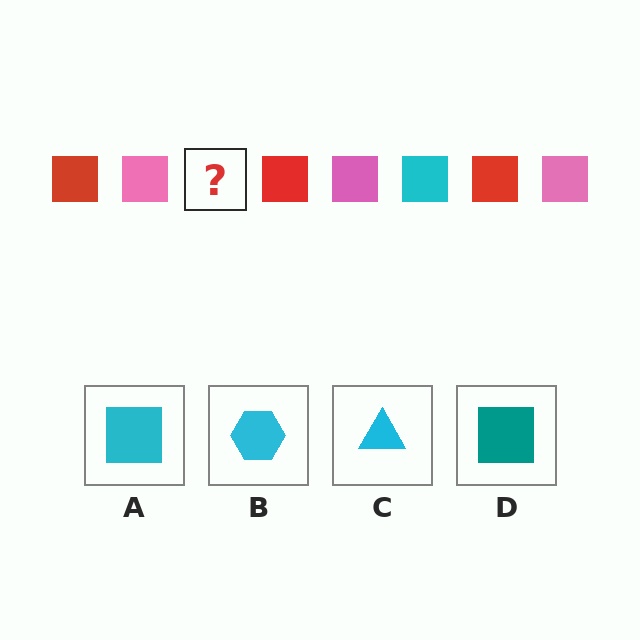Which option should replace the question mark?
Option A.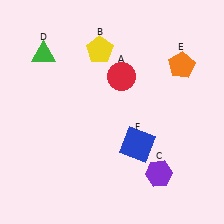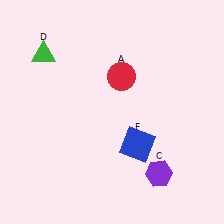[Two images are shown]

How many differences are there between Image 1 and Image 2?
There are 2 differences between the two images.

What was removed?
The yellow pentagon (B), the orange pentagon (E) were removed in Image 2.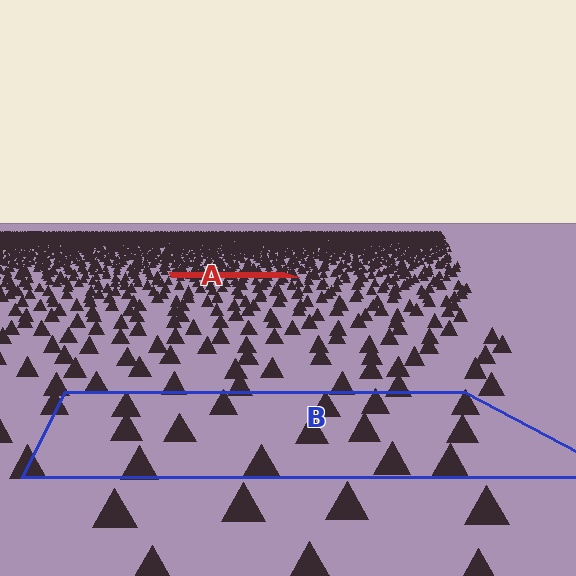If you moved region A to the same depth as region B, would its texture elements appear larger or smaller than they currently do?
They would appear larger. At a closer depth, the same texture elements are projected at a bigger on-screen size.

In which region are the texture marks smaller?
The texture marks are smaller in region A, because it is farther away.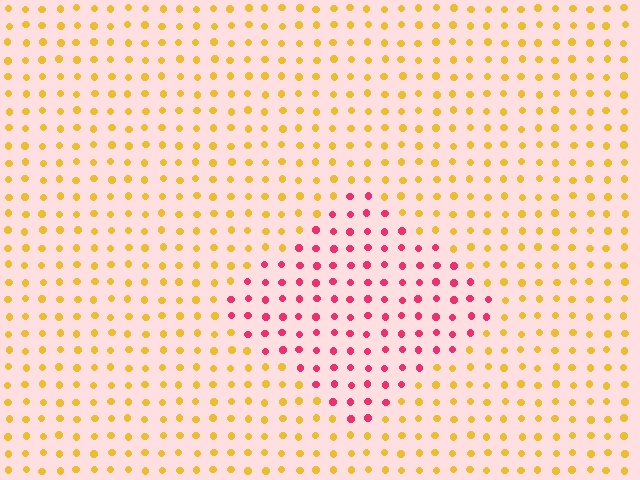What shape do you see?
I see a diamond.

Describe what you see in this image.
The image is filled with small yellow elements in a uniform arrangement. A diamond-shaped region is visible where the elements are tinted to a slightly different hue, forming a subtle color boundary.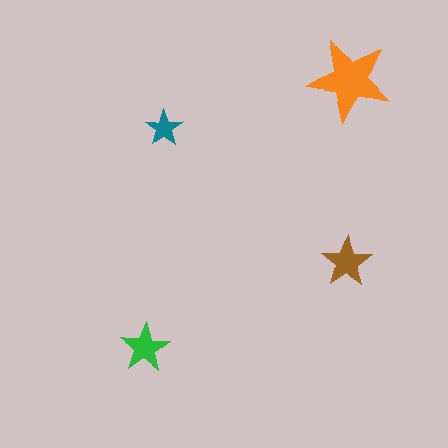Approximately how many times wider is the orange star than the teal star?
About 2.5 times wider.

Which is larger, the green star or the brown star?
The brown one.